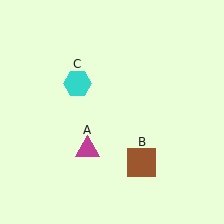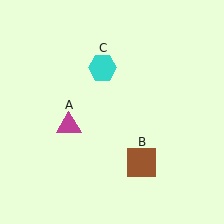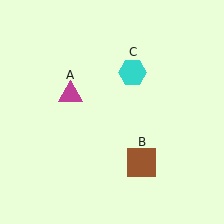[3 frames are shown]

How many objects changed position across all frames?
2 objects changed position: magenta triangle (object A), cyan hexagon (object C).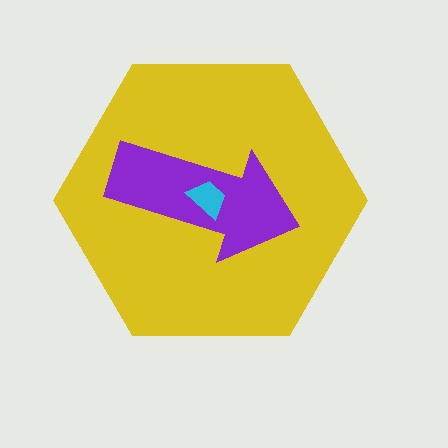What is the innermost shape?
The cyan trapezoid.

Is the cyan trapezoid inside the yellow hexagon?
Yes.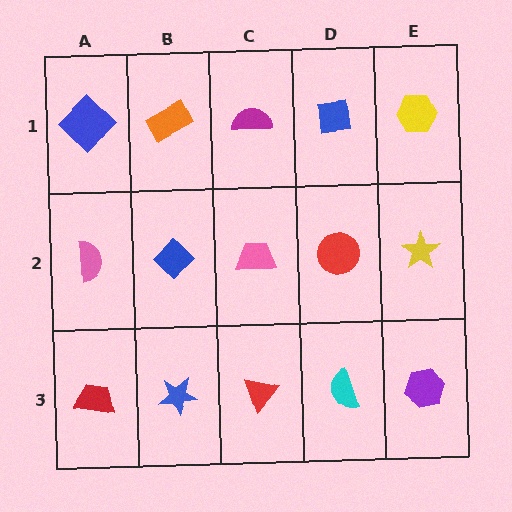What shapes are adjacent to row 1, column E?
A yellow star (row 2, column E), a blue square (row 1, column D).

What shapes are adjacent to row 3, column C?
A pink trapezoid (row 2, column C), a blue star (row 3, column B), a cyan semicircle (row 3, column D).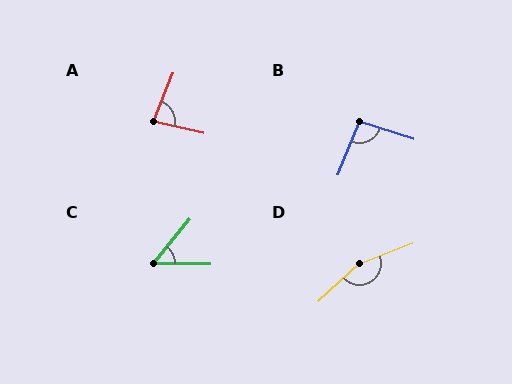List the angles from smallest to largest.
C (51°), A (80°), B (95°), D (158°).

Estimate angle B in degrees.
Approximately 95 degrees.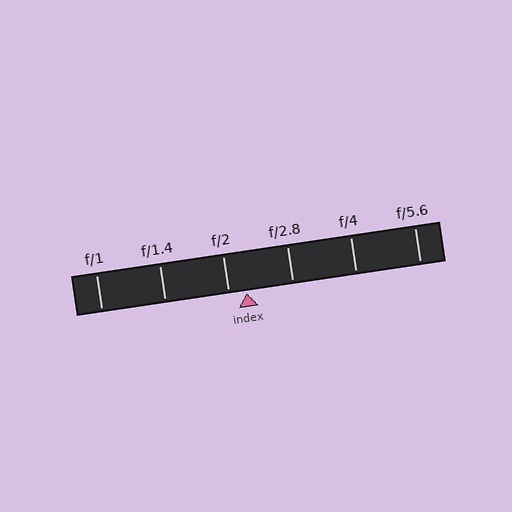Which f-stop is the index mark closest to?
The index mark is closest to f/2.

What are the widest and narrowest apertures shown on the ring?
The widest aperture shown is f/1 and the narrowest is f/5.6.